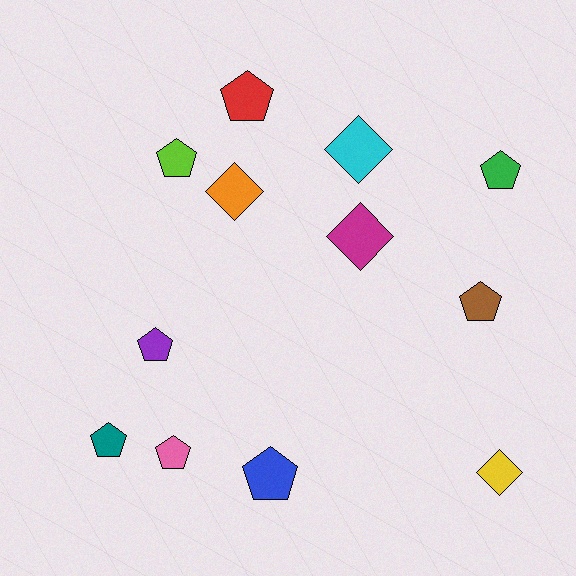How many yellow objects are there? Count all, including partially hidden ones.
There is 1 yellow object.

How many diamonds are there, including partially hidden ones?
There are 4 diamonds.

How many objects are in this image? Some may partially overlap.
There are 12 objects.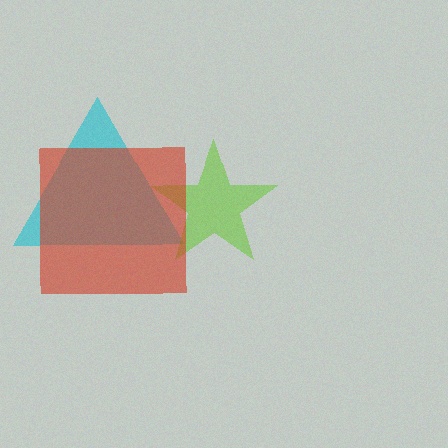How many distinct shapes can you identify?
There are 3 distinct shapes: a cyan triangle, a lime star, a red square.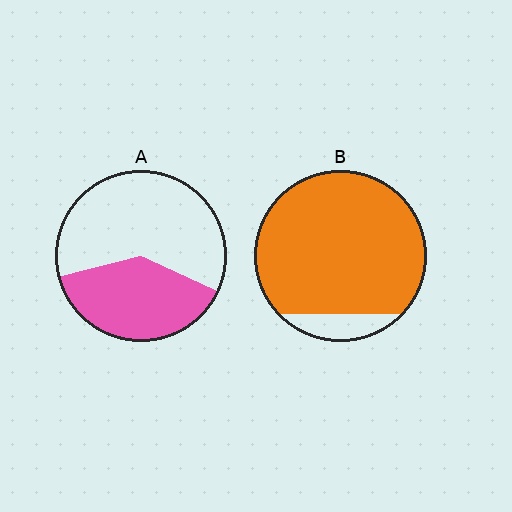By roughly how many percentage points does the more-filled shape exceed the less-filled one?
By roughly 50 percentage points (B over A).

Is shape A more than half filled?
No.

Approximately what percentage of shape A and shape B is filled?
A is approximately 40% and B is approximately 90%.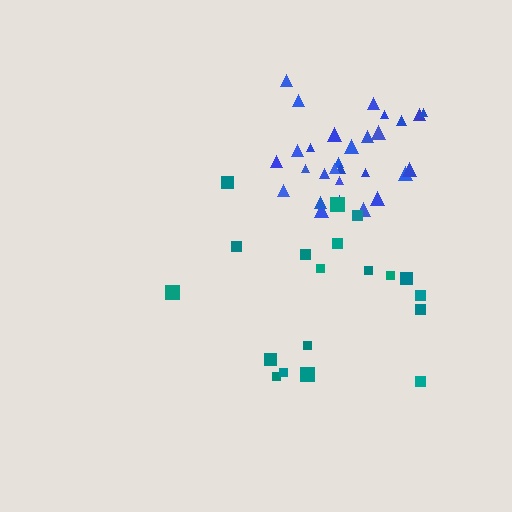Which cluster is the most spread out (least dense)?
Teal.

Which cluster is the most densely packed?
Blue.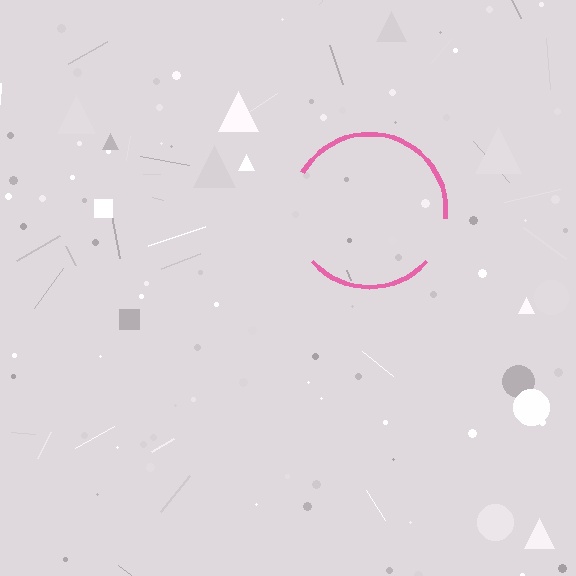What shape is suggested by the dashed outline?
The dashed outline suggests a circle.